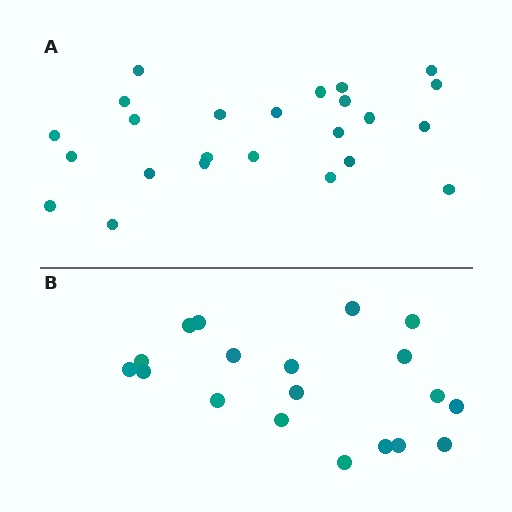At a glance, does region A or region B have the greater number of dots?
Region A (the top region) has more dots.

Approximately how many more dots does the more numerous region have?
Region A has about 5 more dots than region B.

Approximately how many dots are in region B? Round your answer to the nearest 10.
About 20 dots. (The exact count is 19, which rounds to 20.)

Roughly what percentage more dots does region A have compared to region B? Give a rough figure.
About 25% more.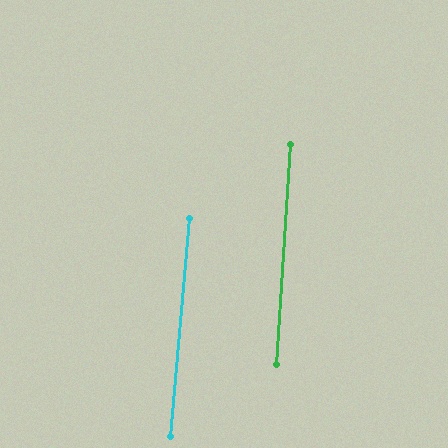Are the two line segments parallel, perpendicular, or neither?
Parallel — their directions differ by only 1.4°.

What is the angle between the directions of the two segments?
Approximately 1 degree.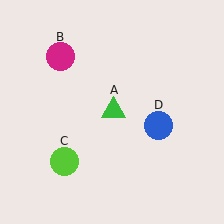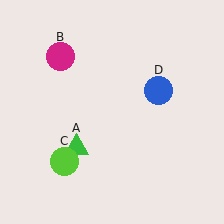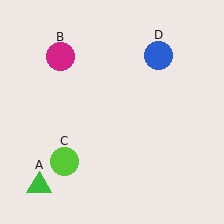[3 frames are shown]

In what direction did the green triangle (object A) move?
The green triangle (object A) moved down and to the left.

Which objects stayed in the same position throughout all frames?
Magenta circle (object B) and lime circle (object C) remained stationary.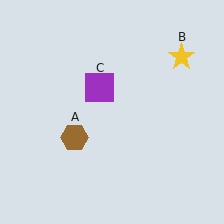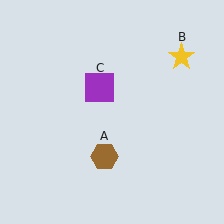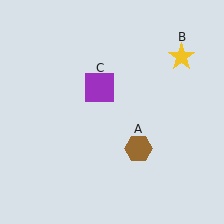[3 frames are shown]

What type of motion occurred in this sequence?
The brown hexagon (object A) rotated counterclockwise around the center of the scene.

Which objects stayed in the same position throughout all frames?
Yellow star (object B) and purple square (object C) remained stationary.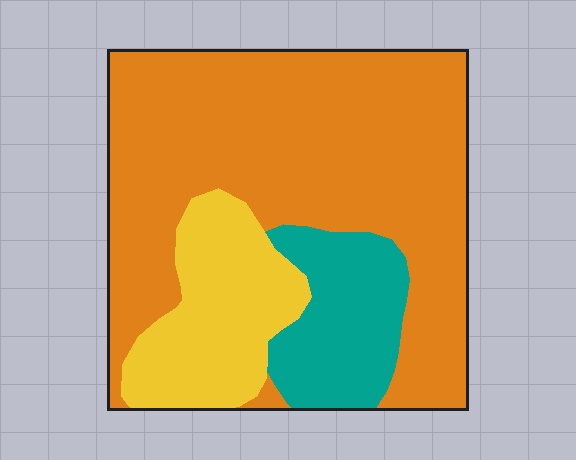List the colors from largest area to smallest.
From largest to smallest: orange, yellow, teal.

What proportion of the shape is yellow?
Yellow covers 19% of the shape.